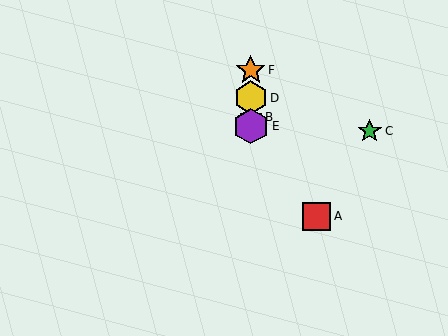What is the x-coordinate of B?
Object B is at x≈251.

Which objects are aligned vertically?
Objects B, D, E, F are aligned vertically.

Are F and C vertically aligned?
No, F is at x≈251 and C is at x≈370.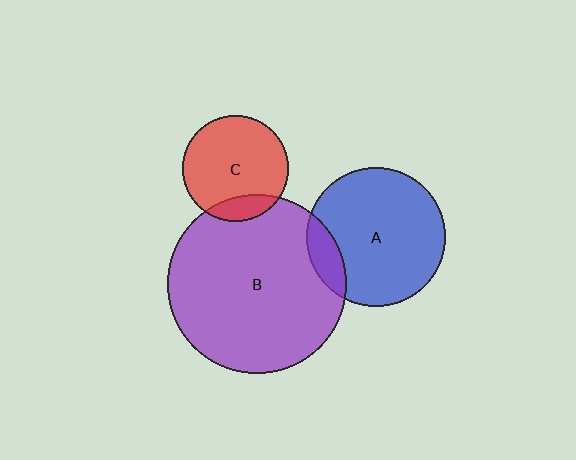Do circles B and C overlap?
Yes.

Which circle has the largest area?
Circle B (purple).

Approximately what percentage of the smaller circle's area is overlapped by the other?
Approximately 15%.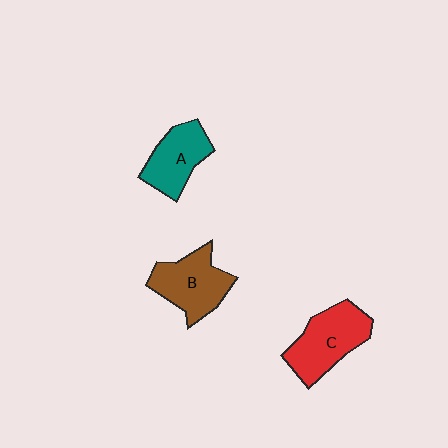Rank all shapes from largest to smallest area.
From largest to smallest: C (red), B (brown), A (teal).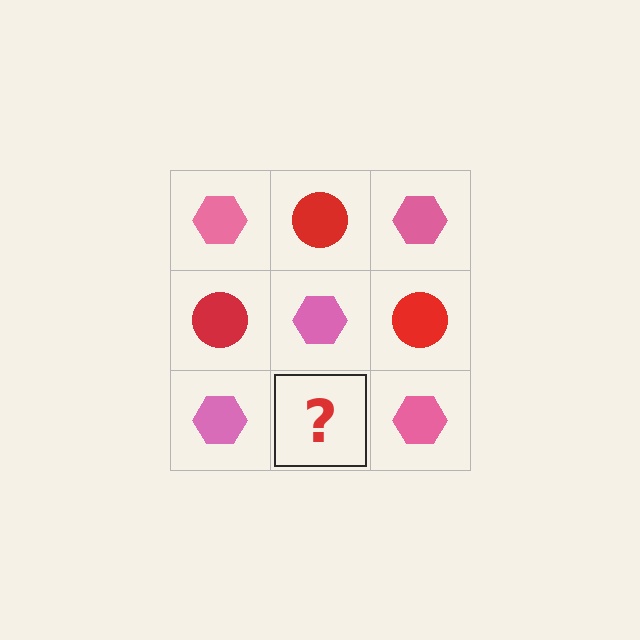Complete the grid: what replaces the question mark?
The question mark should be replaced with a red circle.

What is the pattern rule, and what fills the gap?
The rule is that it alternates pink hexagon and red circle in a checkerboard pattern. The gap should be filled with a red circle.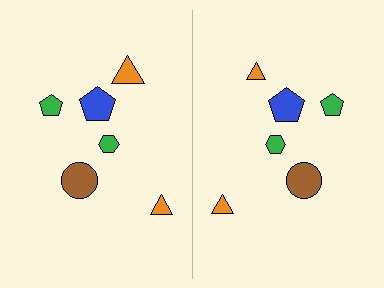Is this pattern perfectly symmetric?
No, the pattern is not perfectly symmetric. The orange triangle on the right side has a different size than its mirror counterpart.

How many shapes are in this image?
There are 12 shapes in this image.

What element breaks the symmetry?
The orange triangle on the right side has a different size than its mirror counterpart.